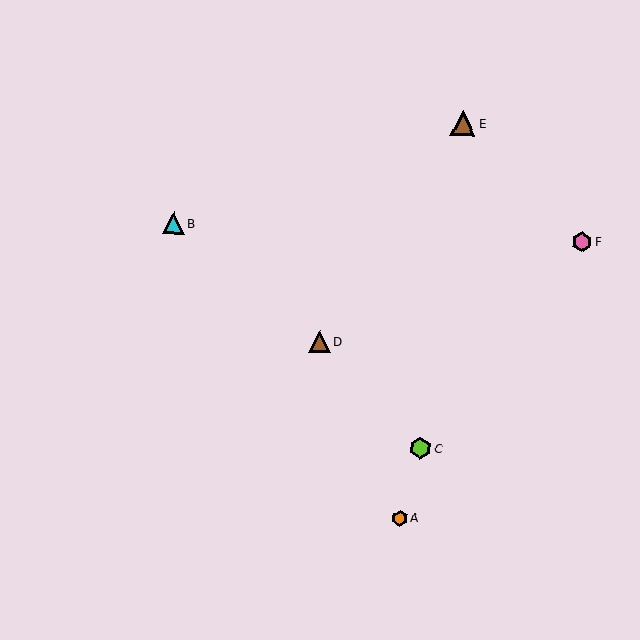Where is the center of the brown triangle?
The center of the brown triangle is at (463, 123).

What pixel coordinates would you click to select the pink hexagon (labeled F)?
Click at (582, 242) to select the pink hexagon F.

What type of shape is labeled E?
Shape E is a brown triangle.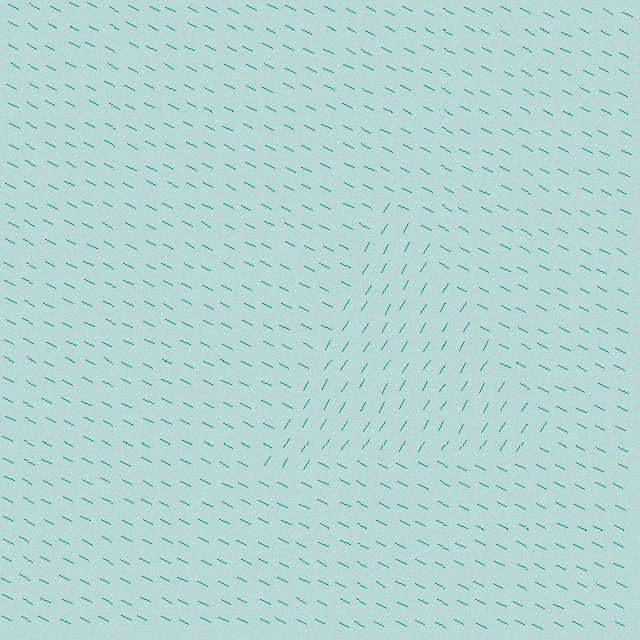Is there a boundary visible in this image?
Yes, there is a texture boundary formed by a change in line orientation.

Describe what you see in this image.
The image is filled with small teal line segments. A triangle region in the image has lines oriented differently from the surrounding lines, creating a visible texture boundary.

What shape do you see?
I see a triangle.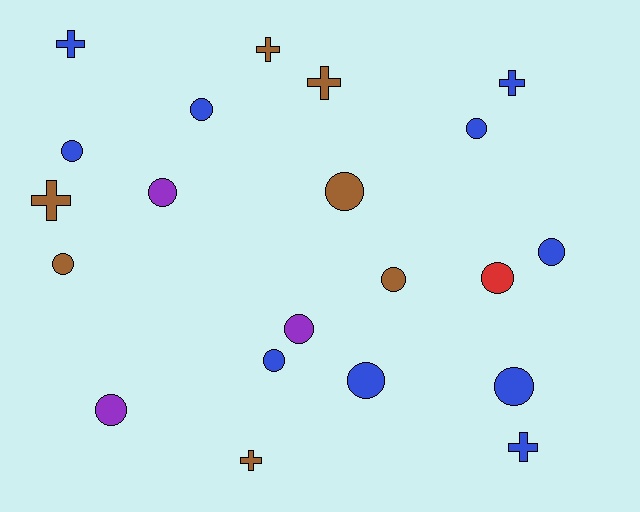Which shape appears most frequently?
Circle, with 14 objects.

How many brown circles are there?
There are 3 brown circles.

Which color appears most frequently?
Blue, with 10 objects.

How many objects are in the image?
There are 21 objects.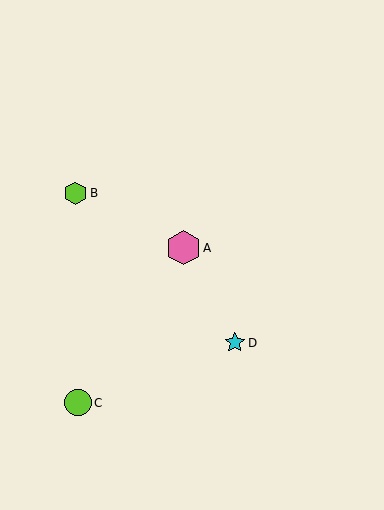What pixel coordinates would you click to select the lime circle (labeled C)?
Click at (78, 403) to select the lime circle C.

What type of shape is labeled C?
Shape C is a lime circle.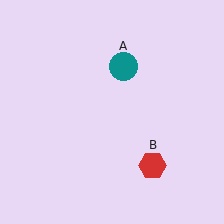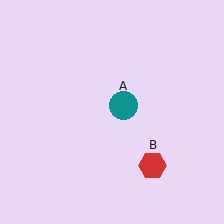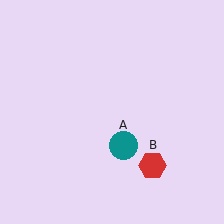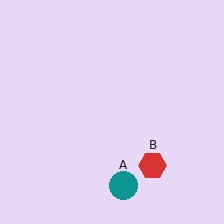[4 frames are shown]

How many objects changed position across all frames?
1 object changed position: teal circle (object A).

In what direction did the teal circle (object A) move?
The teal circle (object A) moved down.